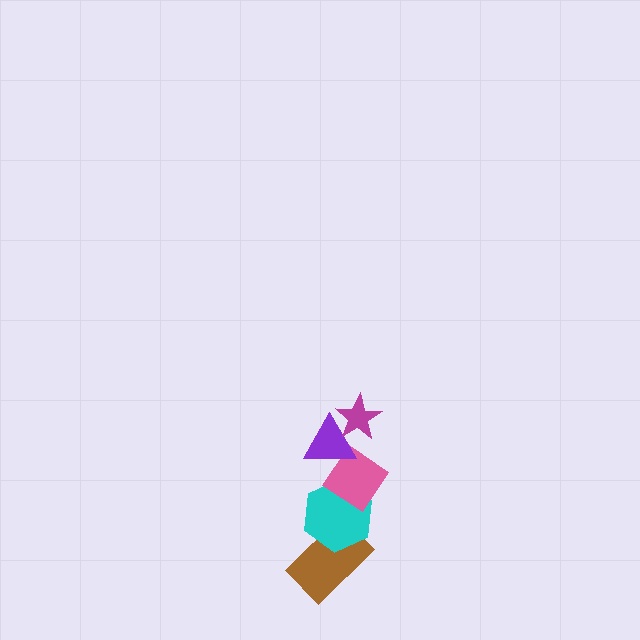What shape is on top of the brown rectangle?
The cyan hexagon is on top of the brown rectangle.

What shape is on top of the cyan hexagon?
The pink diamond is on top of the cyan hexagon.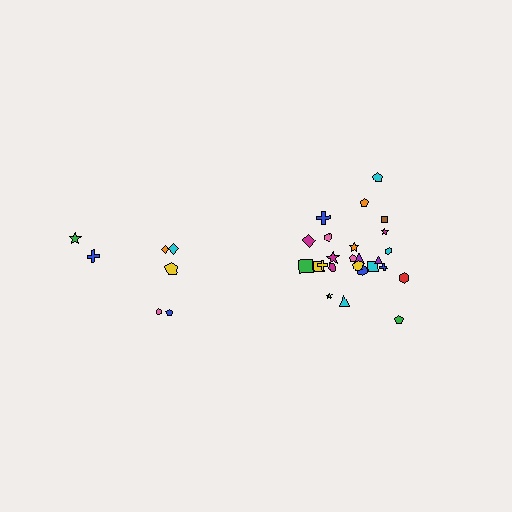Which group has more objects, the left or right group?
The right group.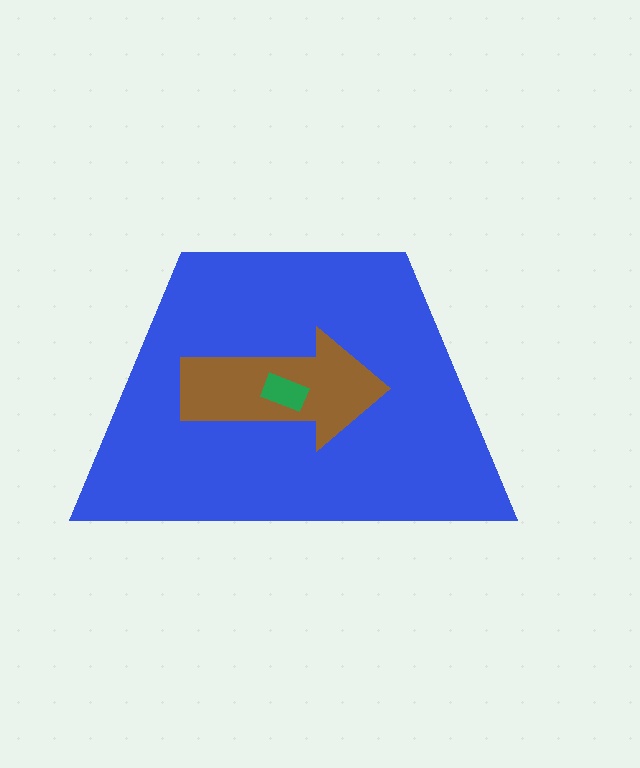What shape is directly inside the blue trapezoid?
The brown arrow.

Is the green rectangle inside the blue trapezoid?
Yes.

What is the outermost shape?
The blue trapezoid.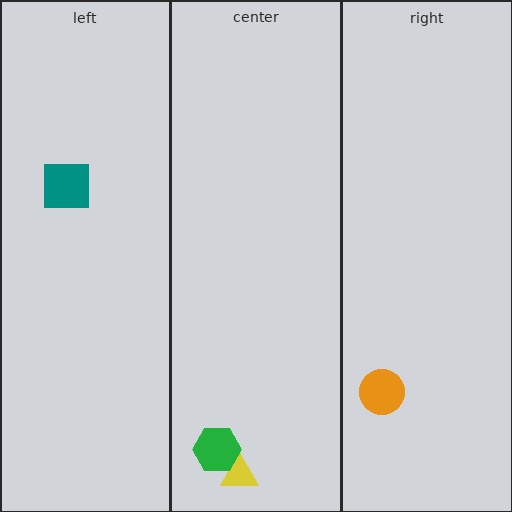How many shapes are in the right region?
1.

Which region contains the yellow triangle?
The center region.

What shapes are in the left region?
The teal square.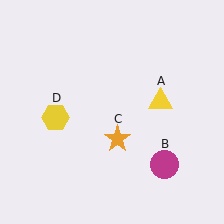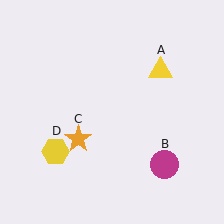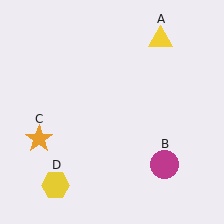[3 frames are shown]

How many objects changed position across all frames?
3 objects changed position: yellow triangle (object A), orange star (object C), yellow hexagon (object D).